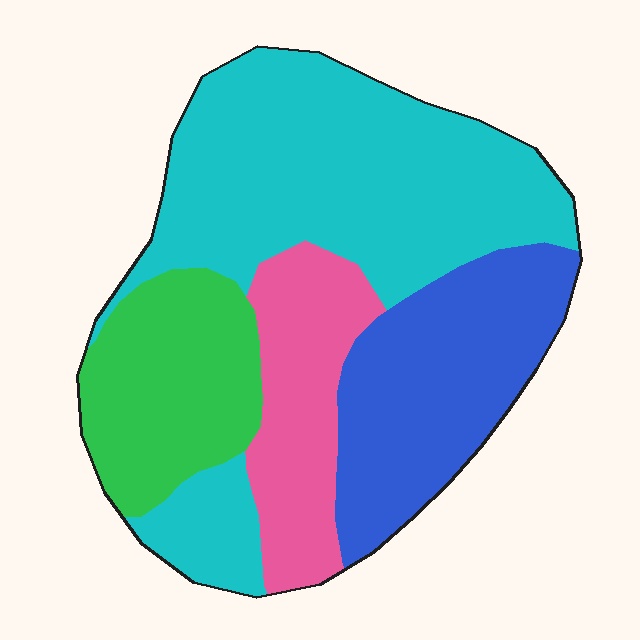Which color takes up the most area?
Cyan, at roughly 45%.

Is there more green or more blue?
Blue.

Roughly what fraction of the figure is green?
Green covers around 20% of the figure.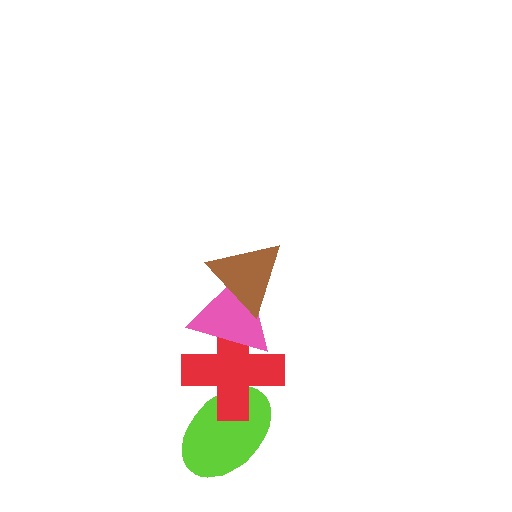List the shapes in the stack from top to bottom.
From top to bottom: the brown triangle, the pink triangle, the red cross, the lime ellipse.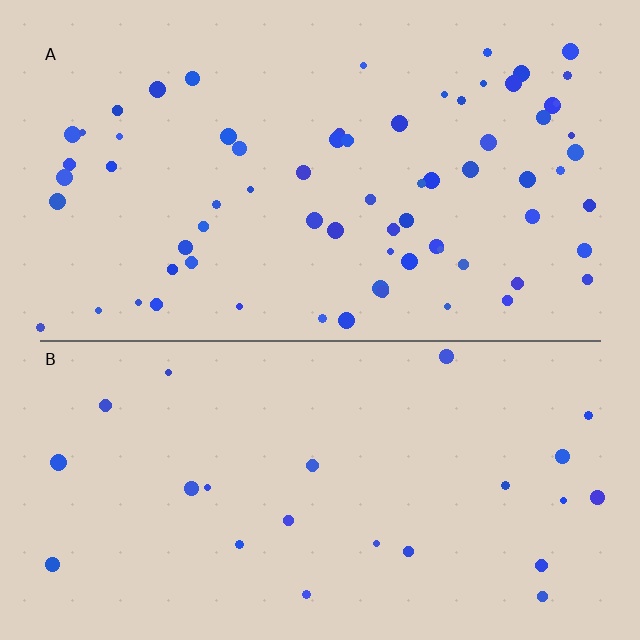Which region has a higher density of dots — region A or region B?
A (the top).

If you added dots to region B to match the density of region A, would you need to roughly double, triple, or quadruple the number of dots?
Approximately triple.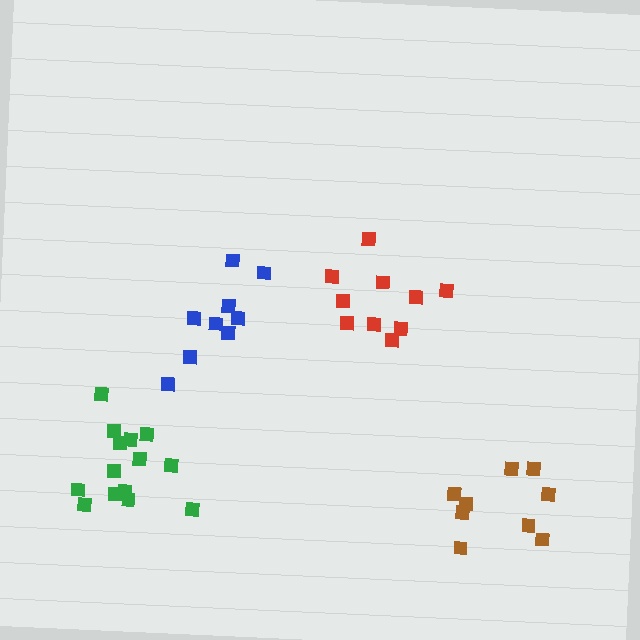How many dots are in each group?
Group 1: 10 dots, Group 2: 14 dots, Group 3: 9 dots, Group 4: 9 dots (42 total).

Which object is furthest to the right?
The brown cluster is rightmost.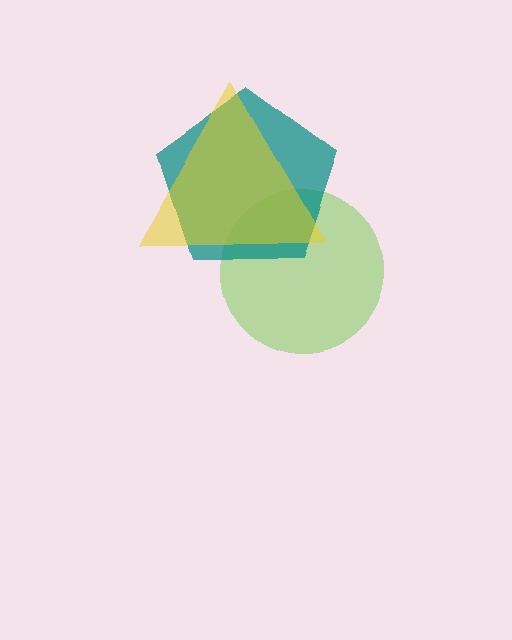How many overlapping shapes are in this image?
There are 3 overlapping shapes in the image.